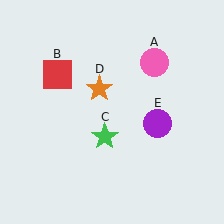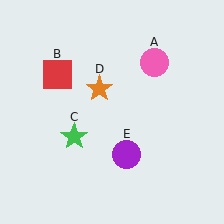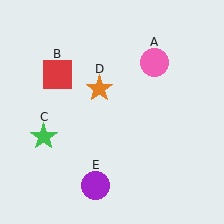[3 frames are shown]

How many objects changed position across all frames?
2 objects changed position: green star (object C), purple circle (object E).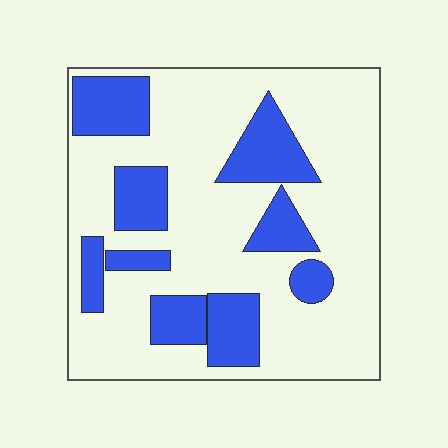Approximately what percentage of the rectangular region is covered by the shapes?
Approximately 30%.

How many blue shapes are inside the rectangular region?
9.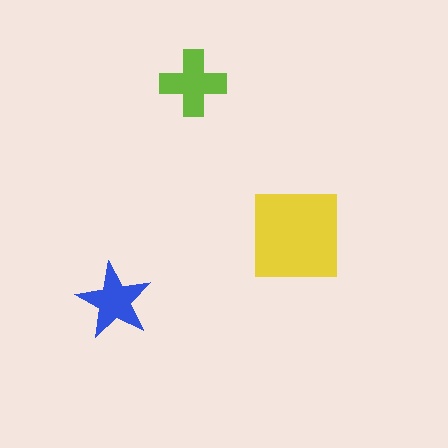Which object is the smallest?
The blue star.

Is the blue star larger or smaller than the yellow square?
Smaller.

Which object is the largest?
The yellow square.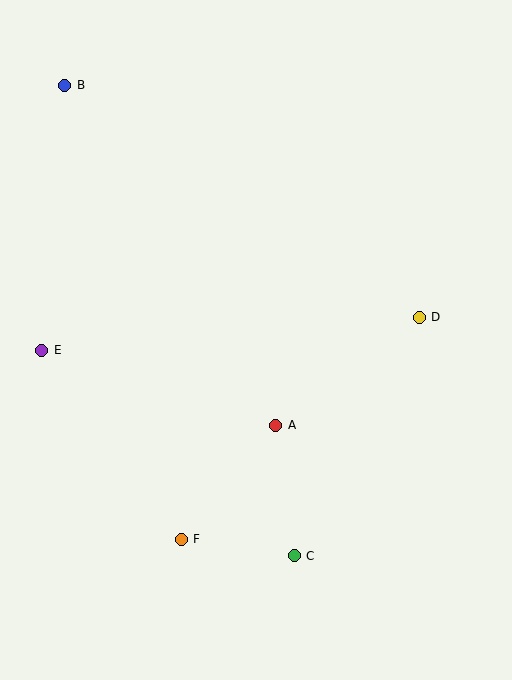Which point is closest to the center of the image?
Point A at (276, 425) is closest to the center.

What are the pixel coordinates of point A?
Point A is at (276, 425).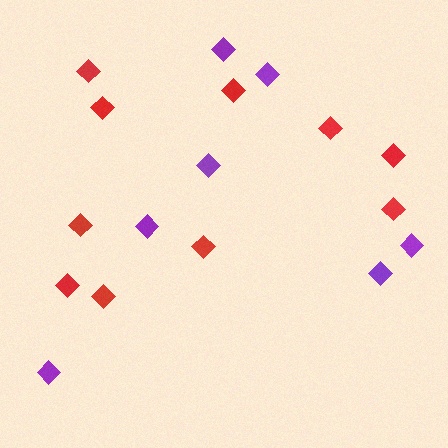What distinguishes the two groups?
There are 2 groups: one group of red diamonds (10) and one group of purple diamonds (7).